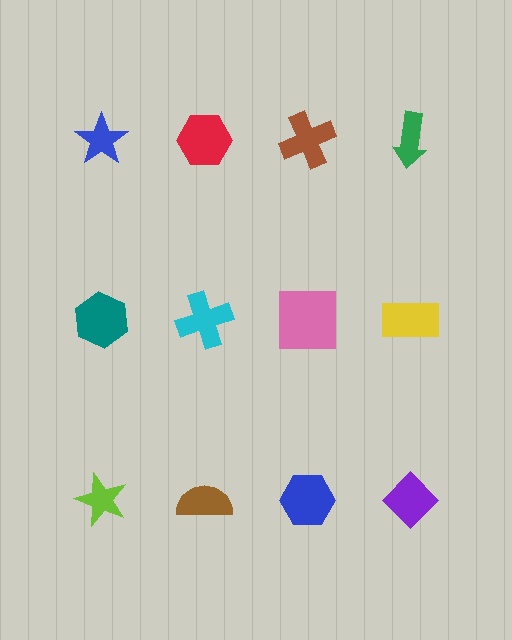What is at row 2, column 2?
A cyan cross.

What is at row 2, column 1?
A teal hexagon.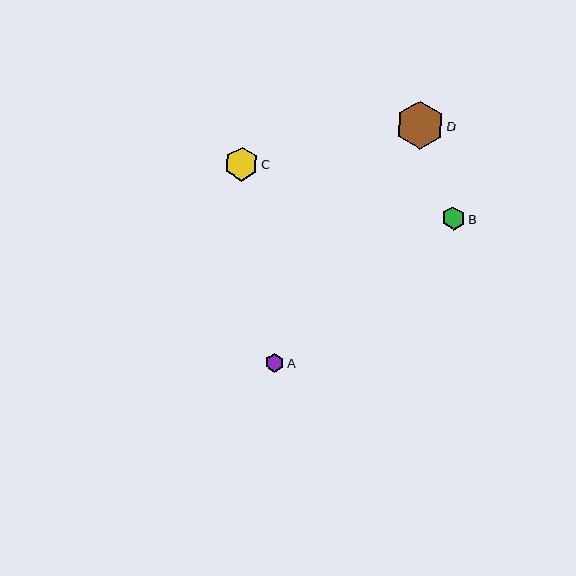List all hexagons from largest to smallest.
From largest to smallest: D, C, B, A.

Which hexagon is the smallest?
Hexagon A is the smallest with a size of approximately 19 pixels.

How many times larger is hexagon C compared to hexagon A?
Hexagon C is approximately 1.8 times the size of hexagon A.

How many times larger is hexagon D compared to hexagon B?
Hexagon D is approximately 2.1 times the size of hexagon B.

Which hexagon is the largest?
Hexagon D is the largest with a size of approximately 48 pixels.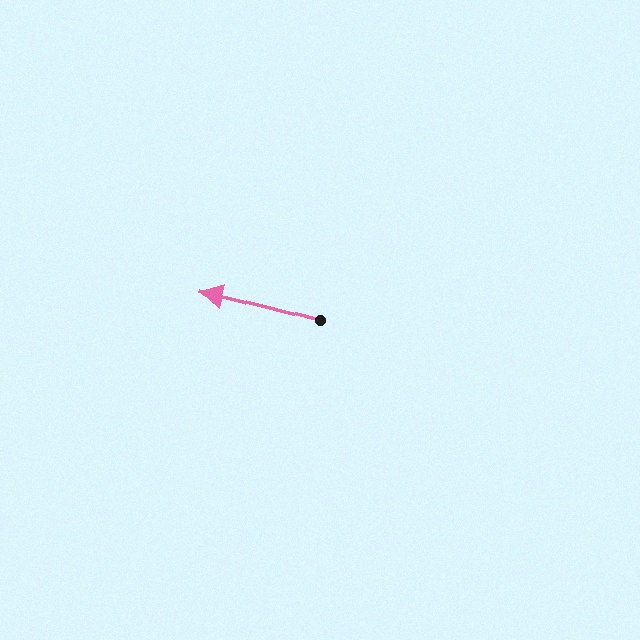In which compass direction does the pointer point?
West.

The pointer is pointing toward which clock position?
Roughly 9 o'clock.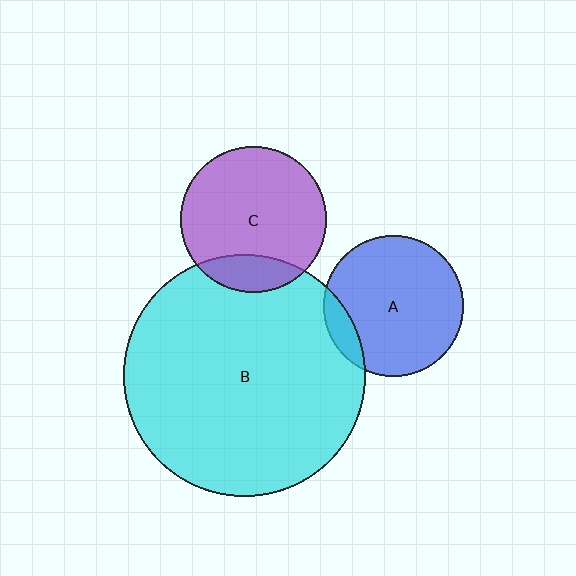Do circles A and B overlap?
Yes.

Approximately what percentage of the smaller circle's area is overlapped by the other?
Approximately 10%.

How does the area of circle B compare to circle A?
Approximately 3.0 times.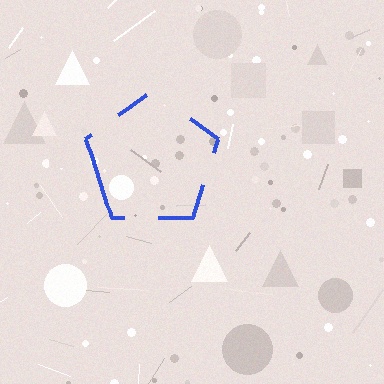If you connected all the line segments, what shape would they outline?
They would outline a pentagon.